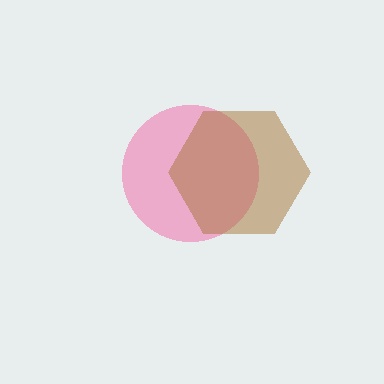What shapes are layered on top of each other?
The layered shapes are: a pink circle, a brown hexagon.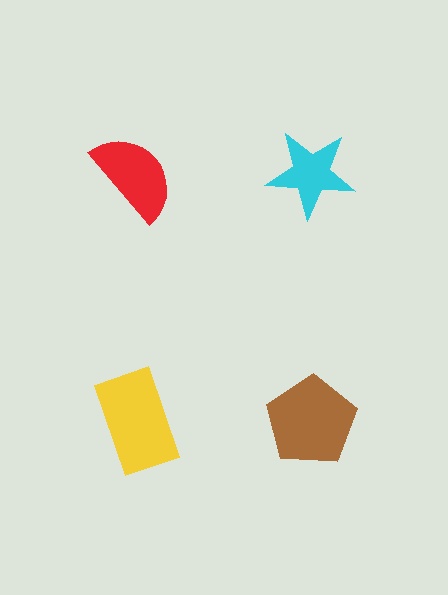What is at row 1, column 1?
A red semicircle.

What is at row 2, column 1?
A yellow rectangle.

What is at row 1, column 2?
A cyan star.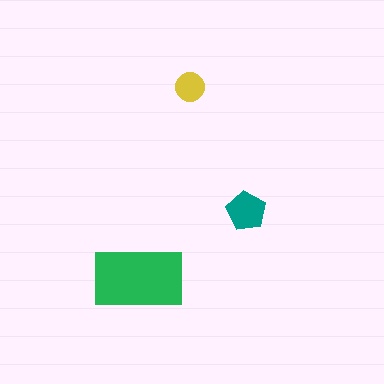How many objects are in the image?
There are 3 objects in the image.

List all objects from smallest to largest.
The yellow circle, the teal pentagon, the green rectangle.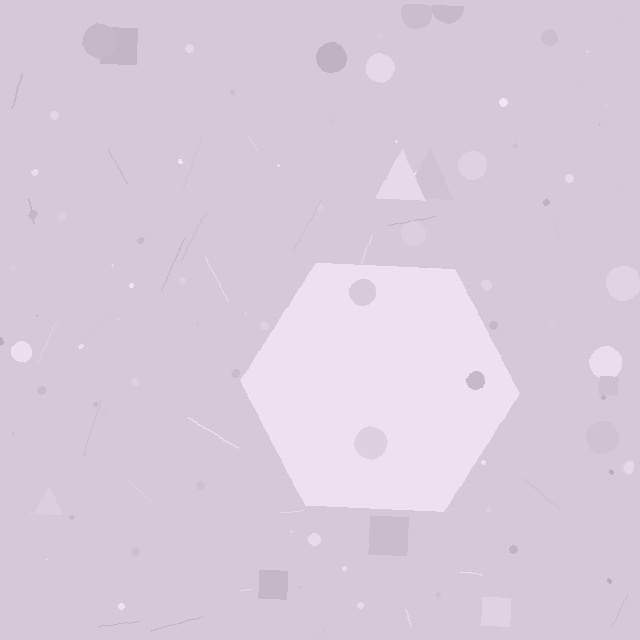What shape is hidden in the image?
A hexagon is hidden in the image.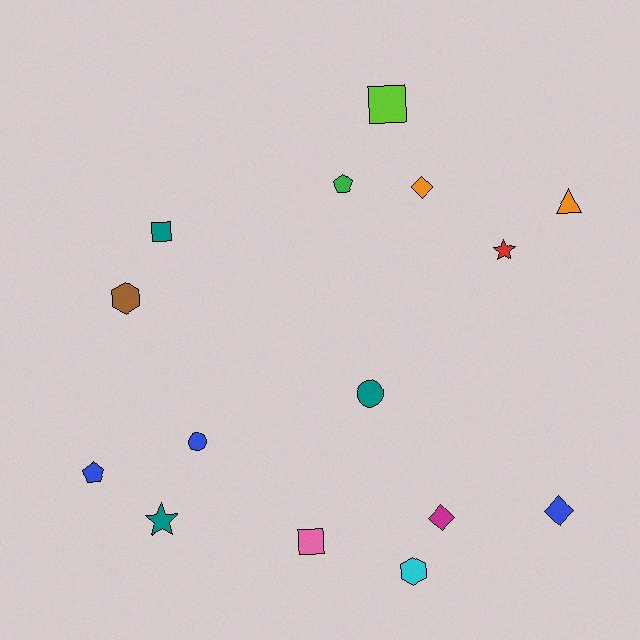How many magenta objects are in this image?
There is 1 magenta object.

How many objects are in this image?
There are 15 objects.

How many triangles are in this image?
There is 1 triangle.